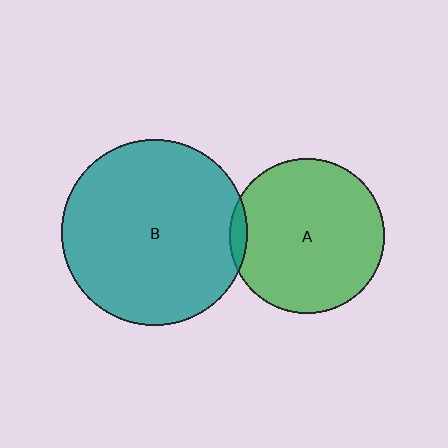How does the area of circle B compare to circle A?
Approximately 1.4 times.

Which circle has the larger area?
Circle B (teal).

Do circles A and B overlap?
Yes.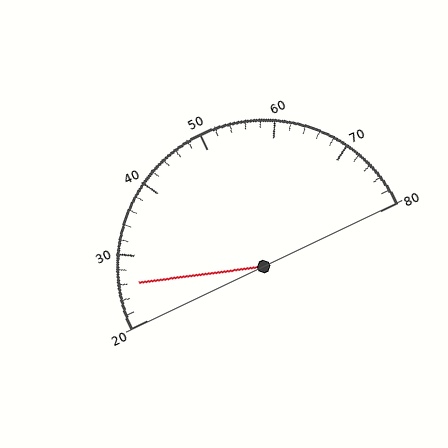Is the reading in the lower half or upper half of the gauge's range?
The reading is in the lower half of the range (20 to 80).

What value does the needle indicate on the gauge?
The needle indicates approximately 26.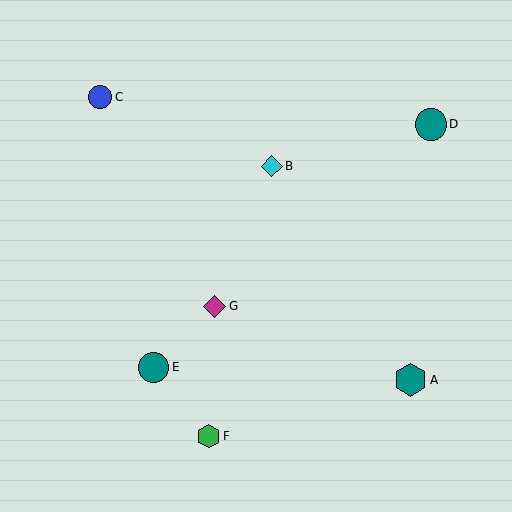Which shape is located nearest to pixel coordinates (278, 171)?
The cyan diamond (labeled B) at (272, 166) is nearest to that location.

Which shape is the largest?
The teal hexagon (labeled A) is the largest.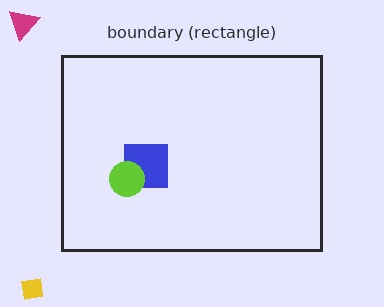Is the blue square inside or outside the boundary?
Inside.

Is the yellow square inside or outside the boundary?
Outside.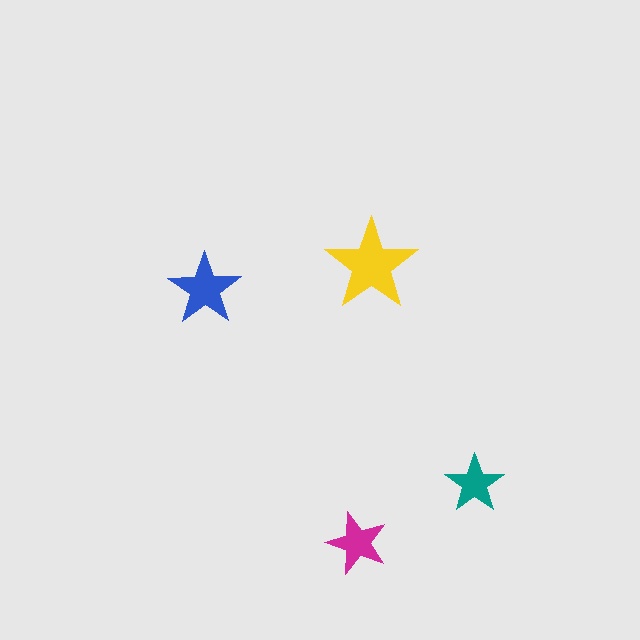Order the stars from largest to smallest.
the yellow one, the blue one, the magenta one, the teal one.